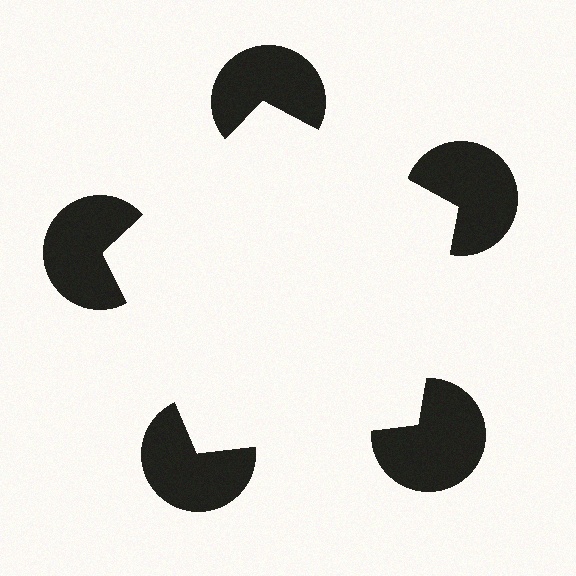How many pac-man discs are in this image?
There are 5 — one at each vertex of the illusory pentagon.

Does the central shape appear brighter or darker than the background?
It typically appears slightly brighter than the background, even though no actual brightness change is drawn.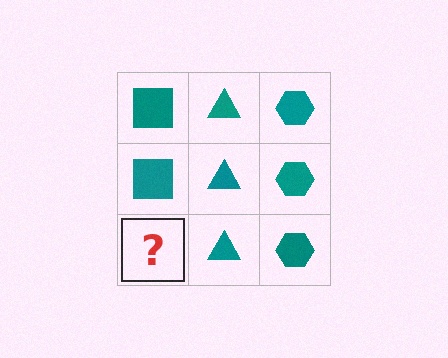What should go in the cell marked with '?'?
The missing cell should contain a teal square.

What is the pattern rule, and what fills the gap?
The rule is that each column has a consistent shape. The gap should be filled with a teal square.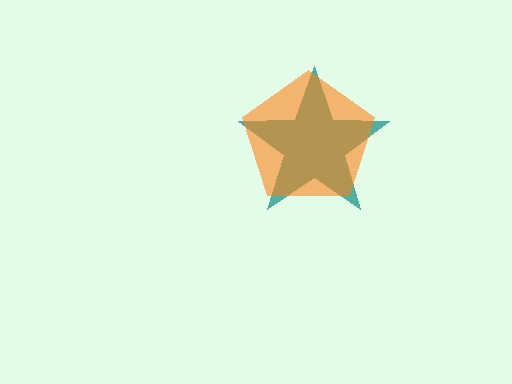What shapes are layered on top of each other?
The layered shapes are: a teal star, an orange pentagon.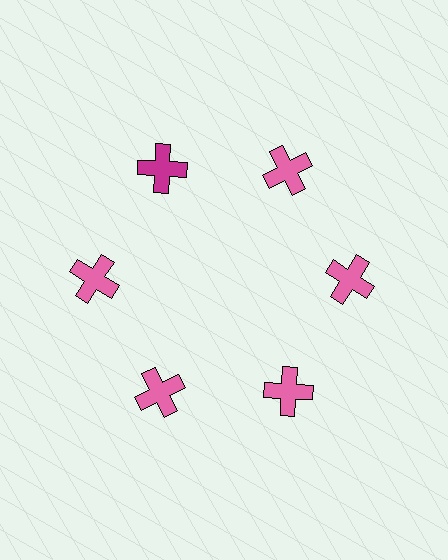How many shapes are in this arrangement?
There are 6 shapes arranged in a ring pattern.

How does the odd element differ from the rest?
It has a different color: magenta instead of pink.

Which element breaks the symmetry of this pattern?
The magenta cross at roughly the 11 o'clock position breaks the symmetry. All other shapes are pink crosses.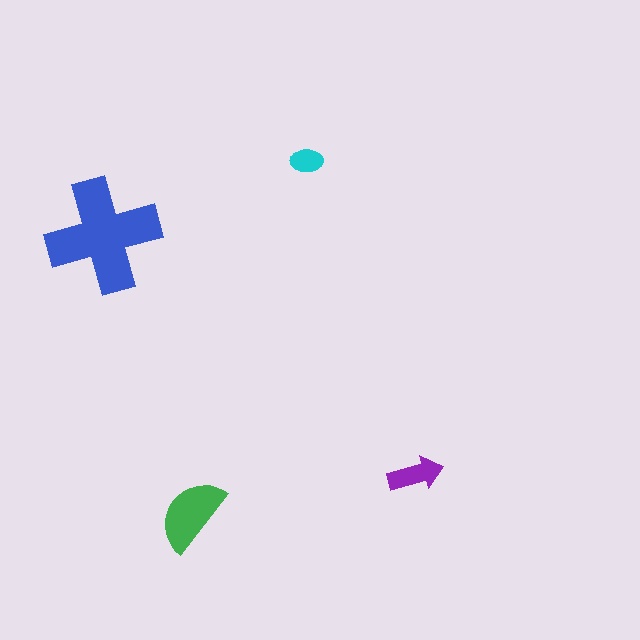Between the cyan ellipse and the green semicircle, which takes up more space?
The green semicircle.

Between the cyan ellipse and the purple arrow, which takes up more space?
The purple arrow.